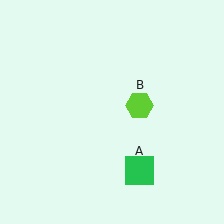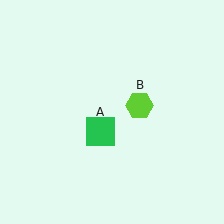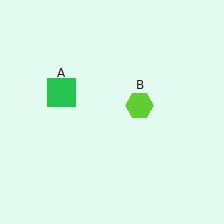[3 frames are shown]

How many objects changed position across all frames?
1 object changed position: green square (object A).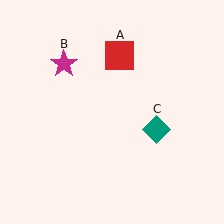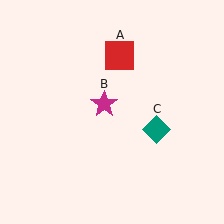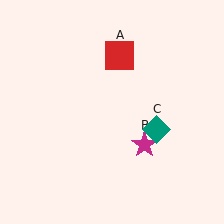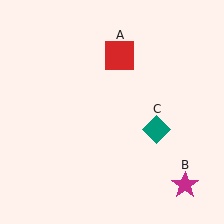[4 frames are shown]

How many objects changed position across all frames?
1 object changed position: magenta star (object B).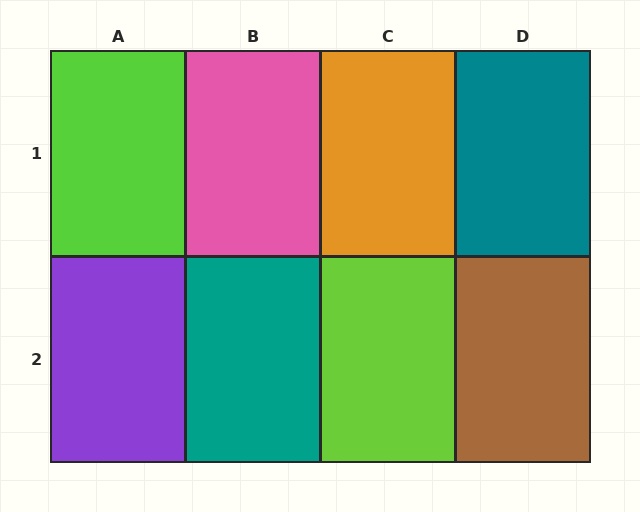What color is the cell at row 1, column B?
Pink.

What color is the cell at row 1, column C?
Orange.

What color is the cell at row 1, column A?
Lime.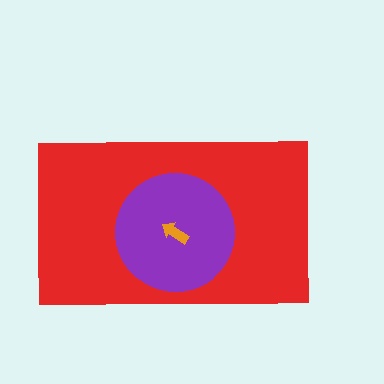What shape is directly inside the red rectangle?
The purple circle.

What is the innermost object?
The orange arrow.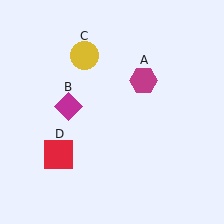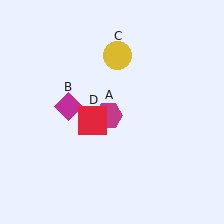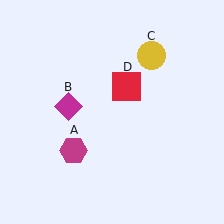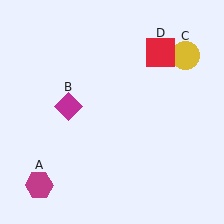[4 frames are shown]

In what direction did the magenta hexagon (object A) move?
The magenta hexagon (object A) moved down and to the left.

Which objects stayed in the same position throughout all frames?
Magenta diamond (object B) remained stationary.